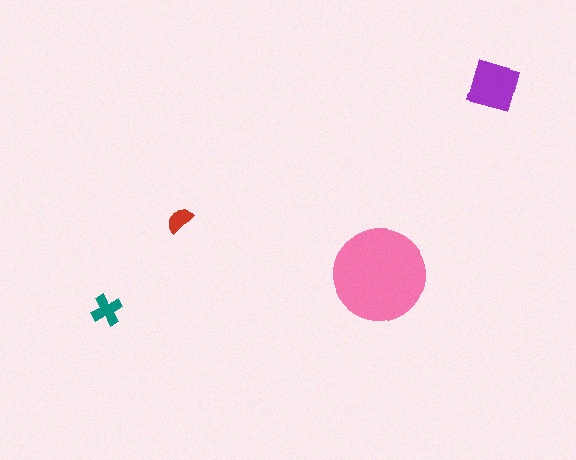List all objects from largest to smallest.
The pink circle, the purple square, the teal cross, the red semicircle.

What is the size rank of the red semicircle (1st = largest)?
4th.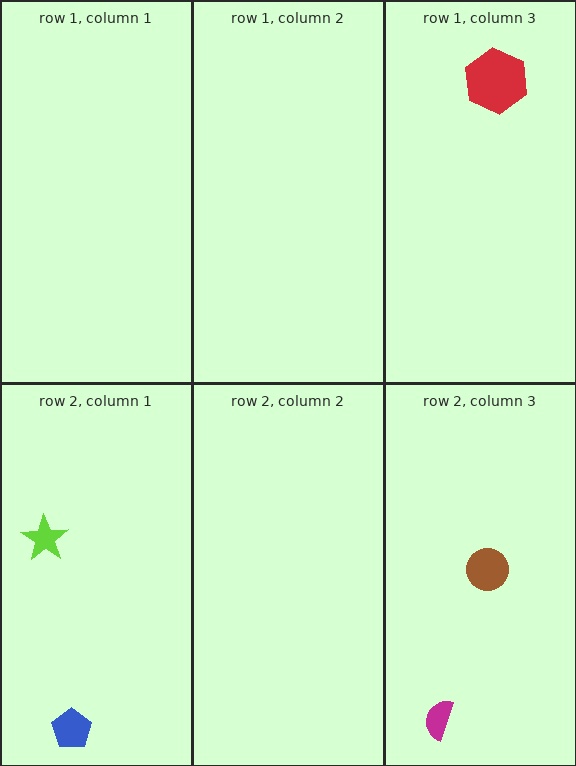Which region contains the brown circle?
The row 2, column 3 region.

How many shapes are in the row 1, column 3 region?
1.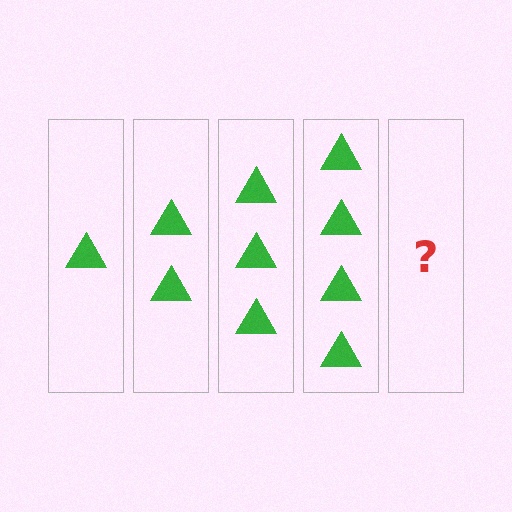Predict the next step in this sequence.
The next step is 5 triangles.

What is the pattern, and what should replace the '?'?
The pattern is that each step adds one more triangle. The '?' should be 5 triangles.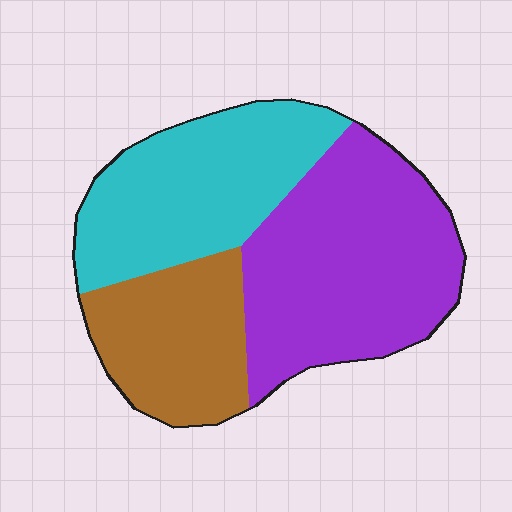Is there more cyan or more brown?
Cyan.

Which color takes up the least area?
Brown, at roughly 25%.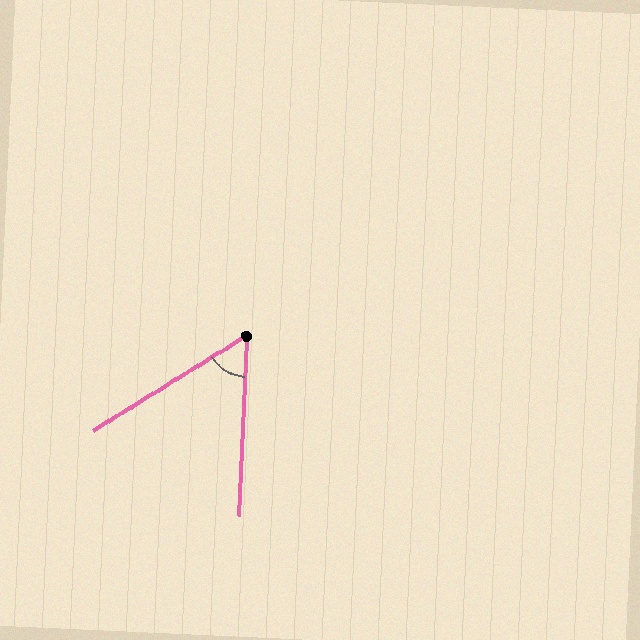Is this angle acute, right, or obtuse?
It is acute.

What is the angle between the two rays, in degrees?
Approximately 56 degrees.